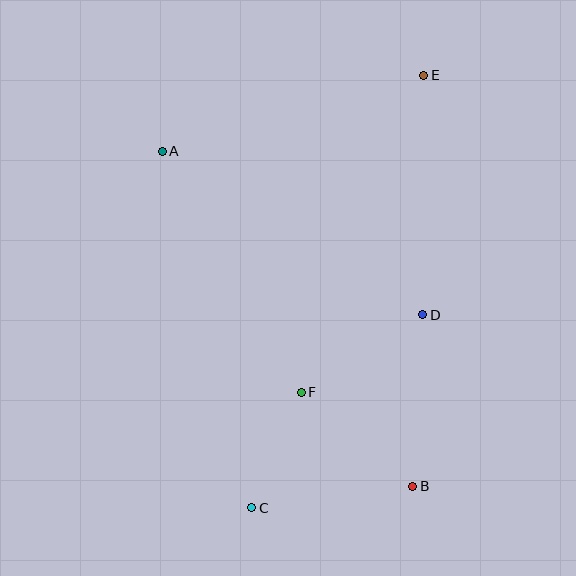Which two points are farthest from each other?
Points C and E are farthest from each other.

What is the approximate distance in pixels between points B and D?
The distance between B and D is approximately 171 pixels.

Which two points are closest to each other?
Points C and F are closest to each other.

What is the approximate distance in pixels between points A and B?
The distance between A and B is approximately 418 pixels.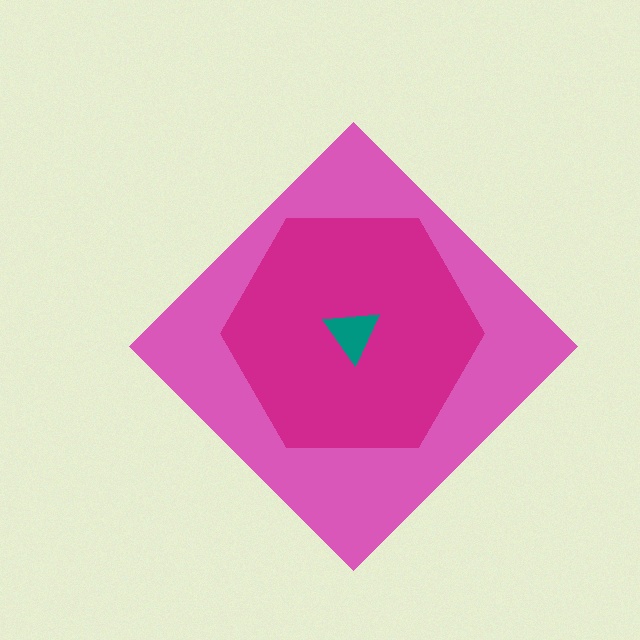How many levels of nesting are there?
3.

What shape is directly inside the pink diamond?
The magenta hexagon.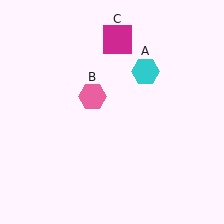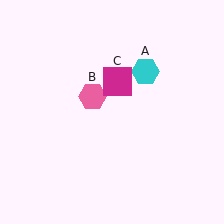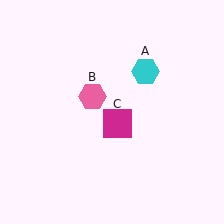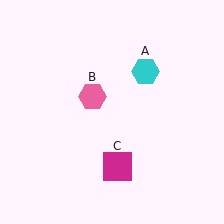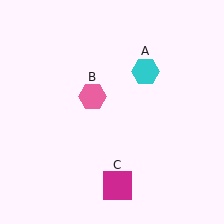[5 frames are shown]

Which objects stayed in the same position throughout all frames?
Cyan hexagon (object A) and pink hexagon (object B) remained stationary.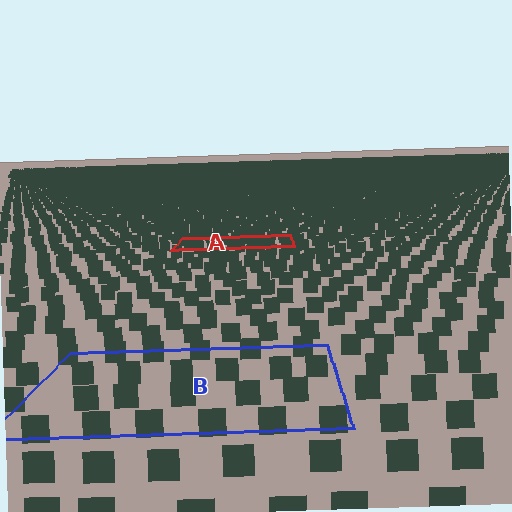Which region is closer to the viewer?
Region B is closer. The texture elements there are larger and more spread out.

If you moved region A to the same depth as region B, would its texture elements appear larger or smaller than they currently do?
They would appear larger. At a closer depth, the same texture elements are projected at a bigger on-screen size.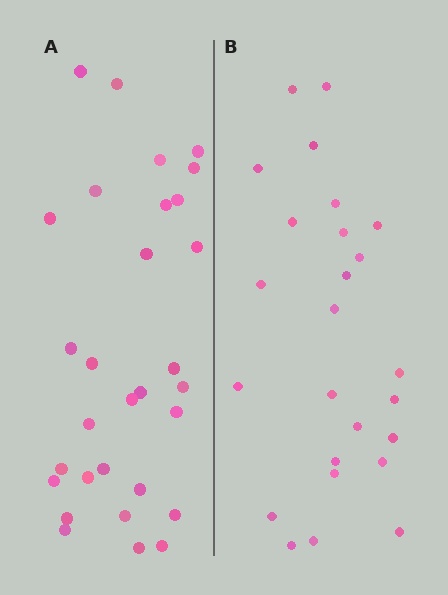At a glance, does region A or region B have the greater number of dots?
Region A (the left region) has more dots.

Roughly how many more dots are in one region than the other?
Region A has about 5 more dots than region B.